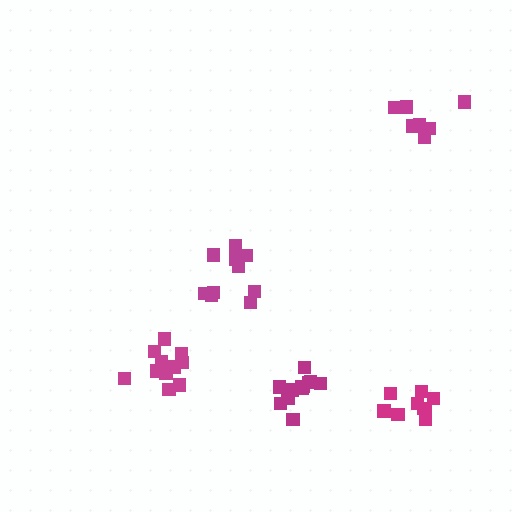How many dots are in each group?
Group 1: 10 dots, Group 2: 9 dots, Group 3: 8 dots, Group 4: 11 dots, Group 5: 12 dots (50 total).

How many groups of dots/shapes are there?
There are 5 groups.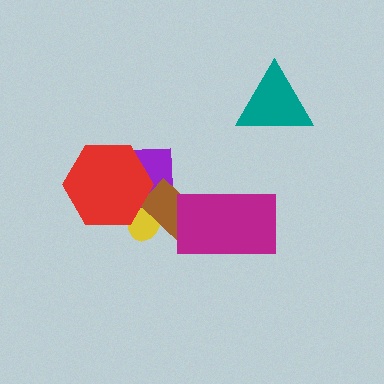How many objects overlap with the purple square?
3 objects overlap with the purple square.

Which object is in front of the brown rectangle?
The magenta rectangle is in front of the brown rectangle.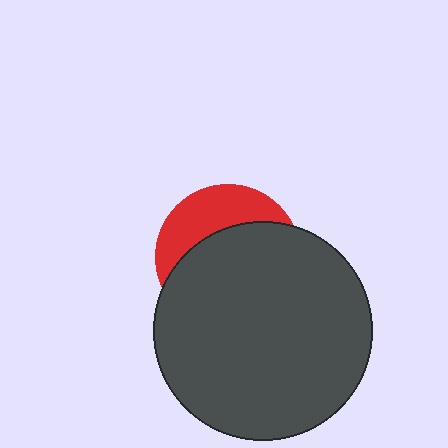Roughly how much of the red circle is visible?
A small part of it is visible (roughly 33%).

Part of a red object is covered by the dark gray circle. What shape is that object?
It is a circle.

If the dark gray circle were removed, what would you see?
You would see the complete red circle.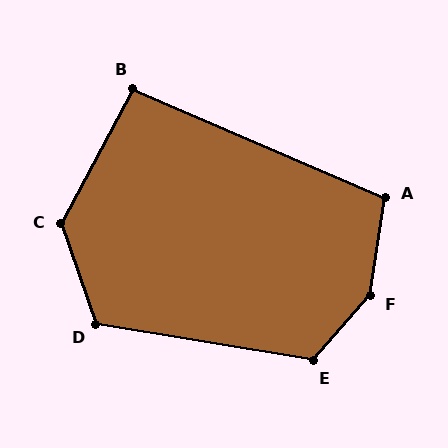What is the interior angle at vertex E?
Approximately 122 degrees (obtuse).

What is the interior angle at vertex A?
Approximately 105 degrees (obtuse).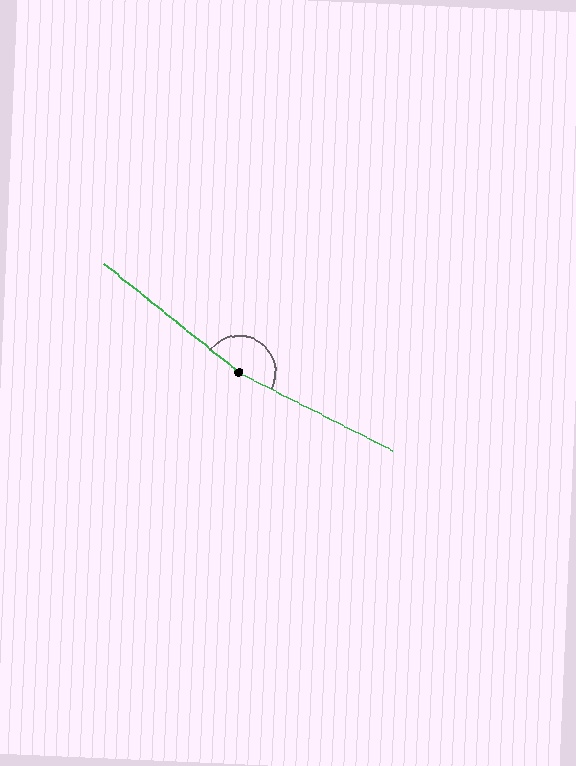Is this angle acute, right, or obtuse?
It is obtuse.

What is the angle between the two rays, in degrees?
Approximately 168 degrees.